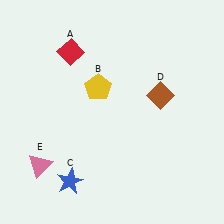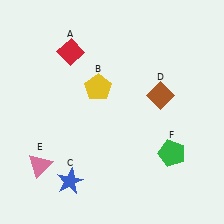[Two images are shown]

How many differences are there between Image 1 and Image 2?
There is 1 difference between the two images.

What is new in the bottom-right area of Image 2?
A green pentagon (F) was added in the bottom-right area of Image 2.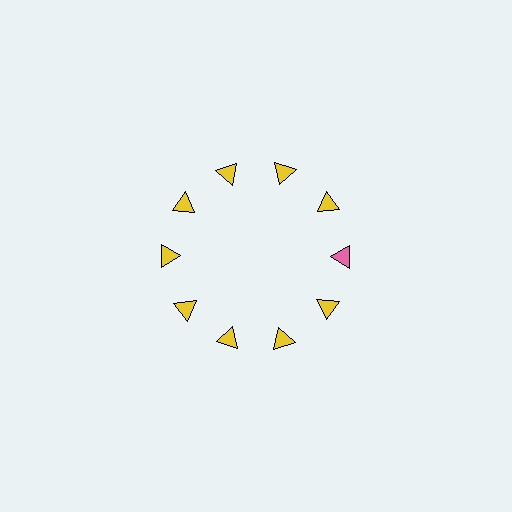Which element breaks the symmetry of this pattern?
The pink triangle at roughly the 3 o'clock position breaks the symmetry. All other shapes are yellow triangles.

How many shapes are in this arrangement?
There are 10 shapes arranged in a ring pattern.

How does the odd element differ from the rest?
It has a different color: pink instead of yellow.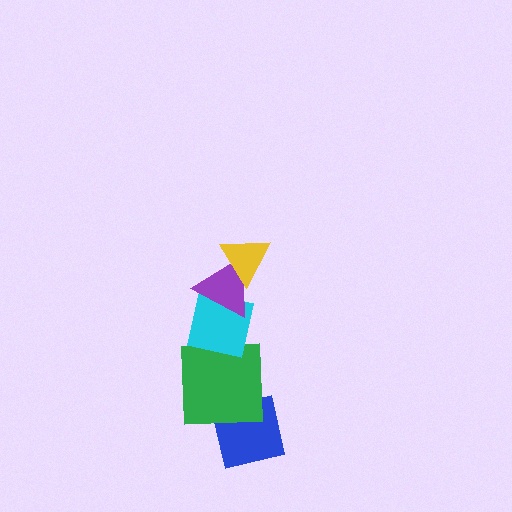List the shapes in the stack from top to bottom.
From top to bottom: the yellow triangle, the purple triangle, the cyan square, the green square, the blue square.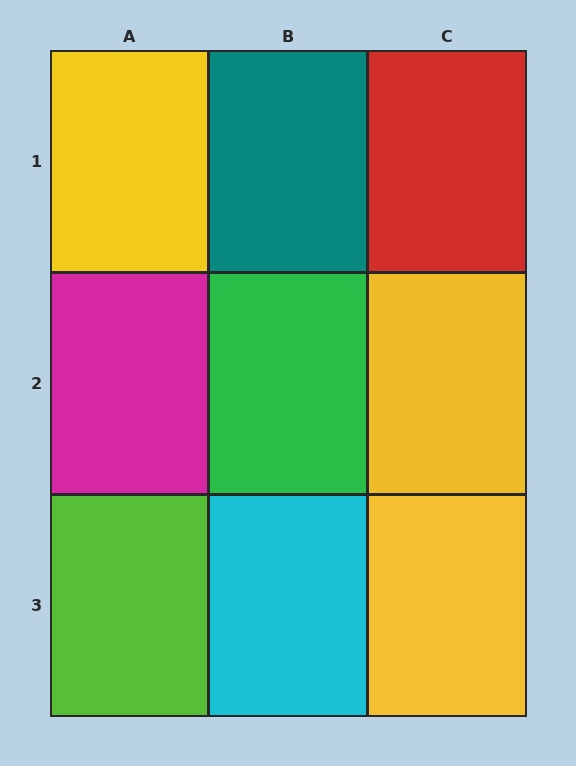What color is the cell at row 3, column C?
Yellow.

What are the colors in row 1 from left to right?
Yellow, teal, red.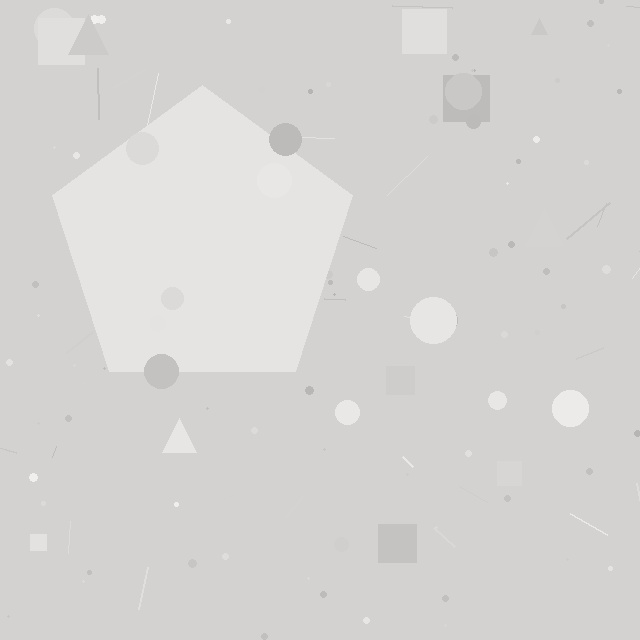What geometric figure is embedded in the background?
A pentagon is embedded in the background.